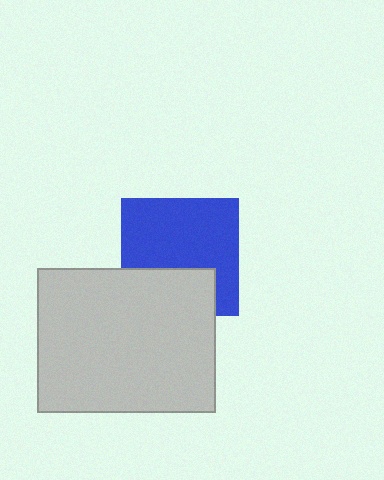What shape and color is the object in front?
The object in front is a light gray rectangle.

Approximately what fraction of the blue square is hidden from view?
Roughly 32% of the blue square is hidden behind the light gray rectangle.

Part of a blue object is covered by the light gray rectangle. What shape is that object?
It is a square.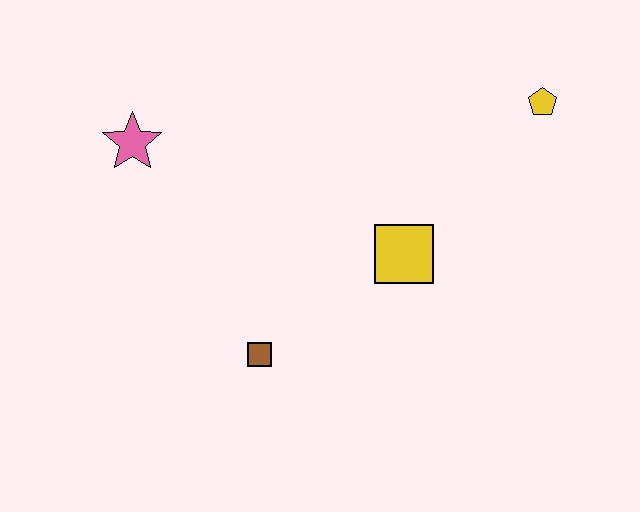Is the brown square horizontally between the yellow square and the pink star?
Yes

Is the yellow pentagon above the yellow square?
Yes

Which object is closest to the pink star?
The brown square is closest to the pink star.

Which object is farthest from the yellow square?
The pink star is farthest from the yellow square.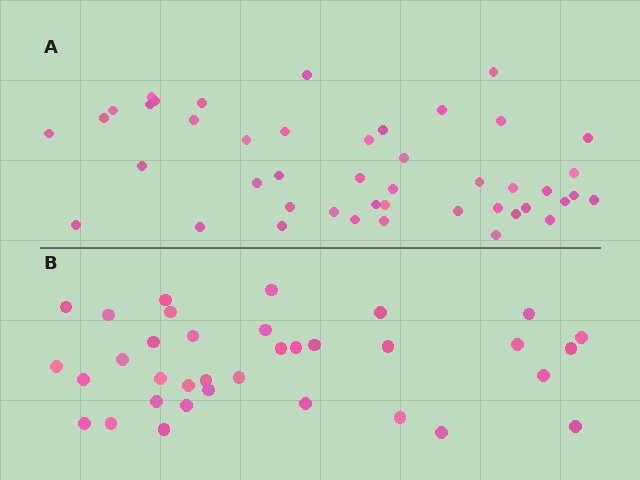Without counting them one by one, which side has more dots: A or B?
Region A (the top region) has more dots.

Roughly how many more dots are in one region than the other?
Region A has roughly 10 or so more dots than region B.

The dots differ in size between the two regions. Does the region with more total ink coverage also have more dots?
No. Region B has more total ink coverage because its dots are larger, but region A actually contains more individual dots. Total area can be misleading — the number of items is what matters here.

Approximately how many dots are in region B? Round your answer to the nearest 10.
About 40 dots. (The exact count is 35, which rounds to 40.)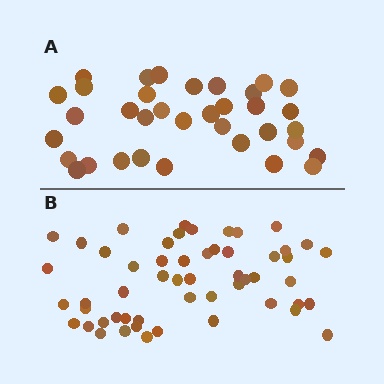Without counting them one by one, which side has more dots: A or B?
Region B (the bottom region) has more dots.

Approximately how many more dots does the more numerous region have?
Region B has approximately 20 more dots than region A.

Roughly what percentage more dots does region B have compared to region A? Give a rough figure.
About 55% more.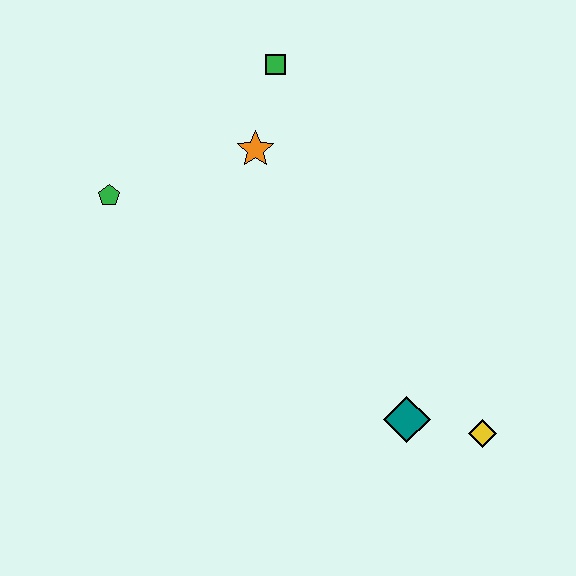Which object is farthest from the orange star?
The yellow diamond is farthest from the orange star.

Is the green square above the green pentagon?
Yes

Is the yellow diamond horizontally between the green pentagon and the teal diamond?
No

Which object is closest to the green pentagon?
The orange star is closest to the green pentagon.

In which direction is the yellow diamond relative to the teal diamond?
The yellow diamond is to the right of the teal diamond.